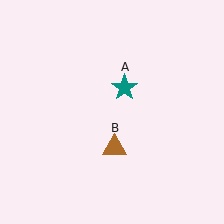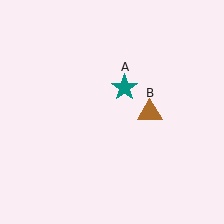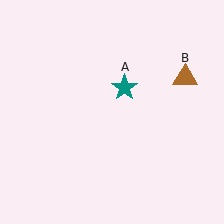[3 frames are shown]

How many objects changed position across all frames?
1 object changed position: brown triangle (object B).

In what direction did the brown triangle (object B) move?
The brown triangle (object B) moved up and to the right.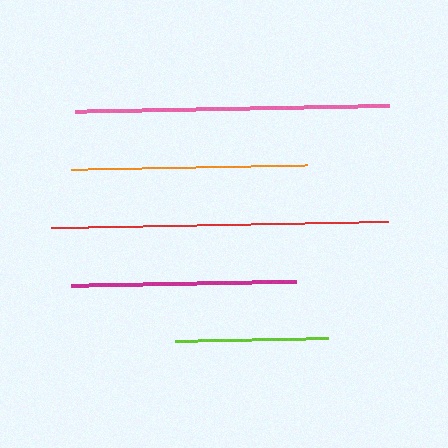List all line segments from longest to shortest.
From longest to shortest: red, pink, orange, magenta, lime.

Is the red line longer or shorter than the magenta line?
The red line is longer than the magenta line.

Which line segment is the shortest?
The lime line is the shortest at approximately 153 pixels.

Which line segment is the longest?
The red line is the longest at approximately 337 pixels.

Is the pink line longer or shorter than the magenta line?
The pink line is longer than the magenta line.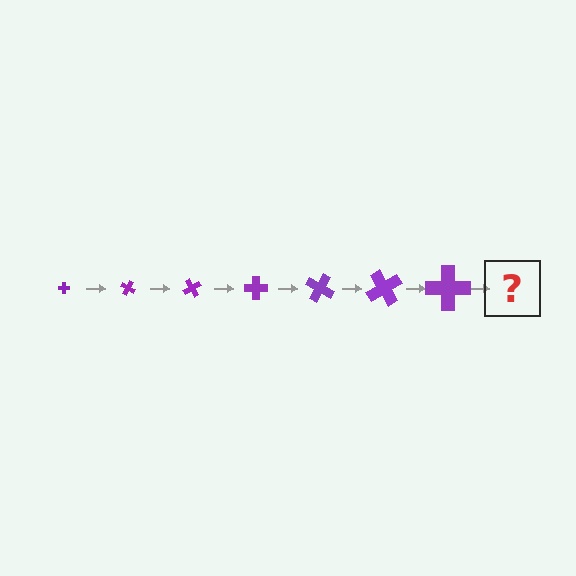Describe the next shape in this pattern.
It should be a cross, larger than the previous one and rotated 210 degrees from the start.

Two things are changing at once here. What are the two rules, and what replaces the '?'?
The two rules are that the cross grows larger each step and it rotates 30 degrees each step. The '?' should be a cross, larger than the previous one and rotated 210 degrees from the start.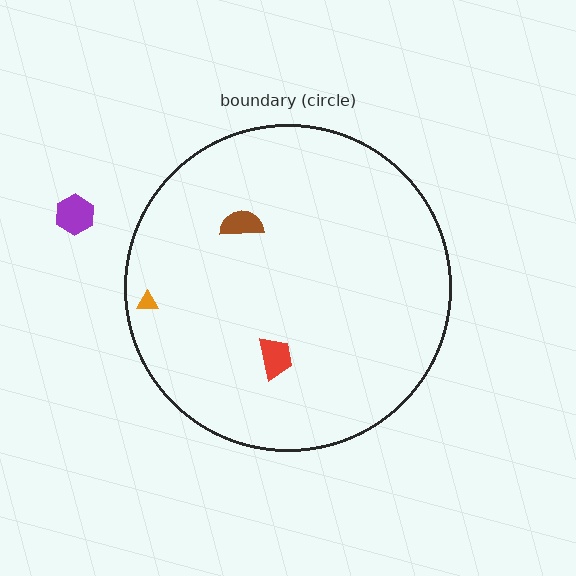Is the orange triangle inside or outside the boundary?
Inside.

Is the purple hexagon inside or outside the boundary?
Outside.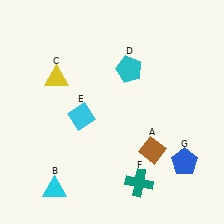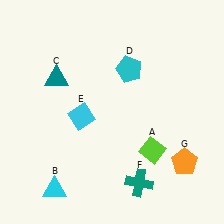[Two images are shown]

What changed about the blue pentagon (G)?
In Image 1, G is blue. In Image 2, it changed to orange.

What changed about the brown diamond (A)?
In Image 1, A is brown. In Image 2, it changed to lime.